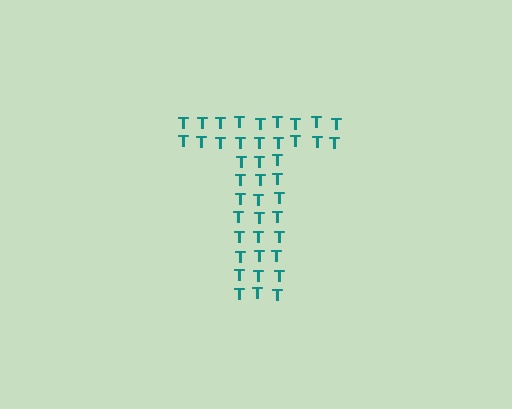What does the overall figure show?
The overall figure shows the letter T.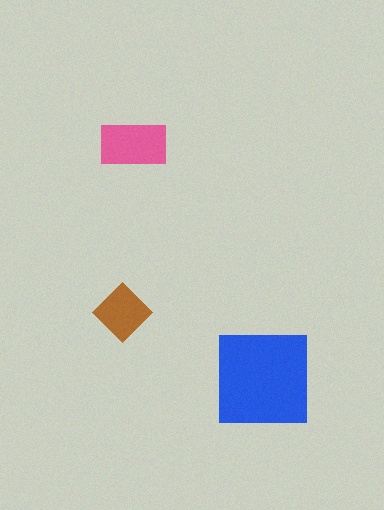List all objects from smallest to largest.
The brown diamond, the pink rectangle, the blue square.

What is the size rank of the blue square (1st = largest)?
1st.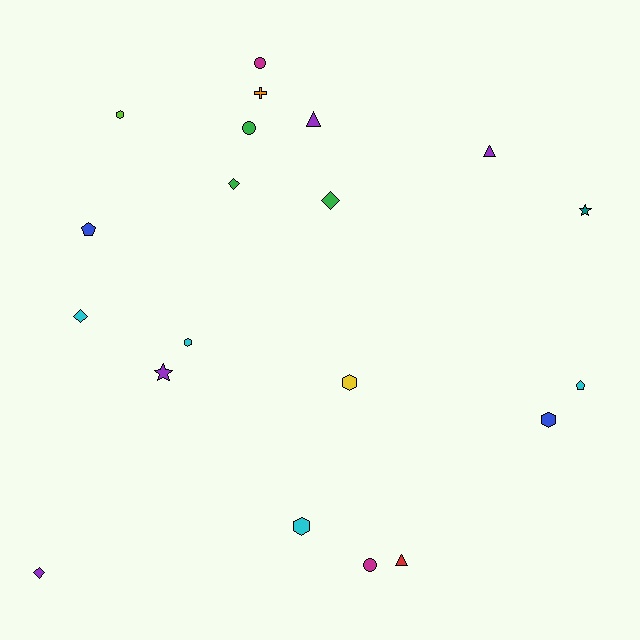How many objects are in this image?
There are 20 objects.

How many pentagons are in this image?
There are 2 pentagons.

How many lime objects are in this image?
There is 1 lime object.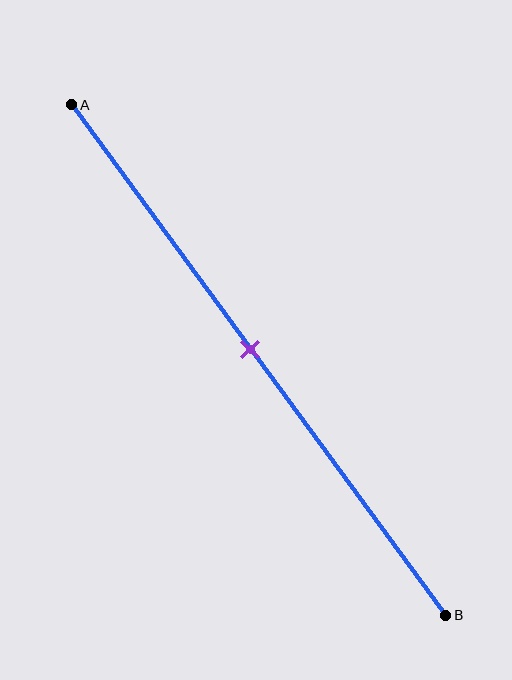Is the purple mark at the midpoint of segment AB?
Yes, the mark is approximately at the midpoint.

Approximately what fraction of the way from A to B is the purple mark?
The purple mark is approximately 50% of the way from A to B.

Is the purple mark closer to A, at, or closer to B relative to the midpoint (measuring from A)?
The purple mark is approximately at the midpoint of segment AB.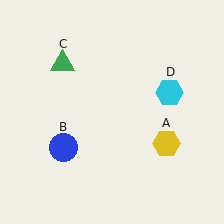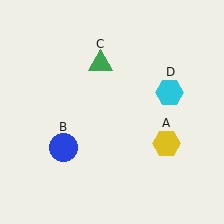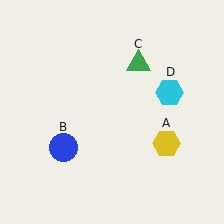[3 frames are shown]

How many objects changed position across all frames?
1 object changed position: green triangle (object C).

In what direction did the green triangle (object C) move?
The green triangle (object C) moved right.